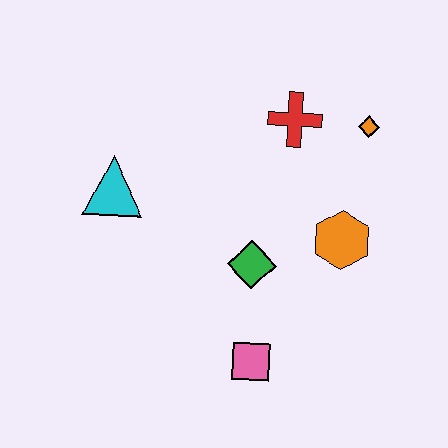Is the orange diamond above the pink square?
Yes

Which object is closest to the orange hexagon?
The green diamond is closest to the orange hexagon.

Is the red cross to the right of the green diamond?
Yes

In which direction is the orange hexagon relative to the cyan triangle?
The orange hexagon is to the right of the cyan triangle.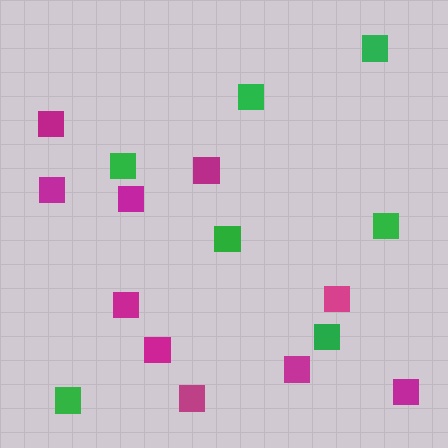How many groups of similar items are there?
There are 2 groups: one group of magenta squares (10) and one group of green squares (7).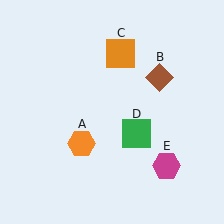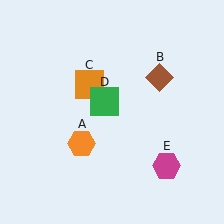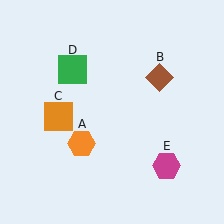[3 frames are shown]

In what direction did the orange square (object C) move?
The orange square (object C) moved down and to the left.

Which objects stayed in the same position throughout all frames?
Orange hexagon (object A) and brown diamond (object B) and magenta hexagon (object E) remained stationary.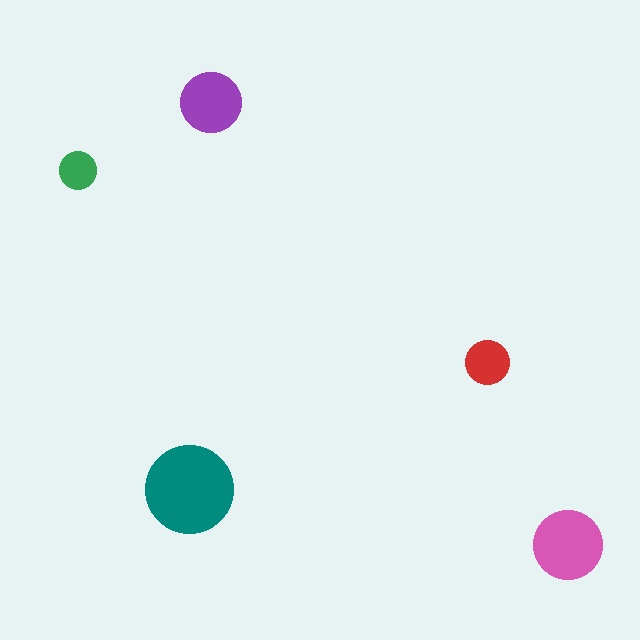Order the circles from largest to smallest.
the teal one, the pink one, the purple one, the red one, the green one.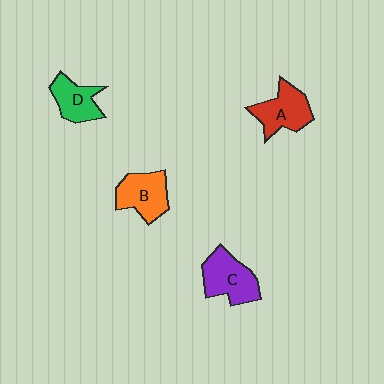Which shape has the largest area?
Shape C (purple).